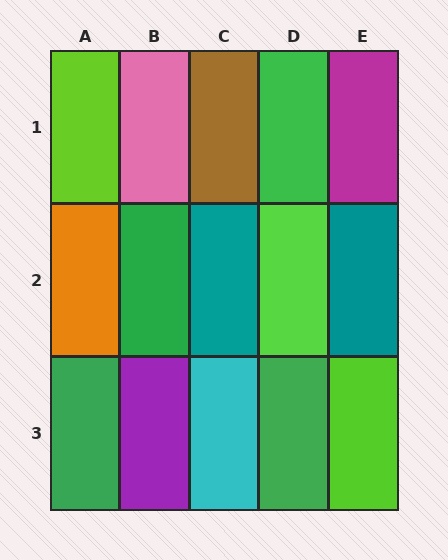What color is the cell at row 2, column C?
Teal.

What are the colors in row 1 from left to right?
Lime, pink, brown, green, magenta.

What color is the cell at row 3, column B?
Purple.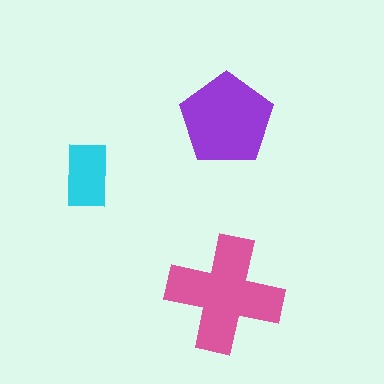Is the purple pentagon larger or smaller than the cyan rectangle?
Larger.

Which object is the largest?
The pink cross.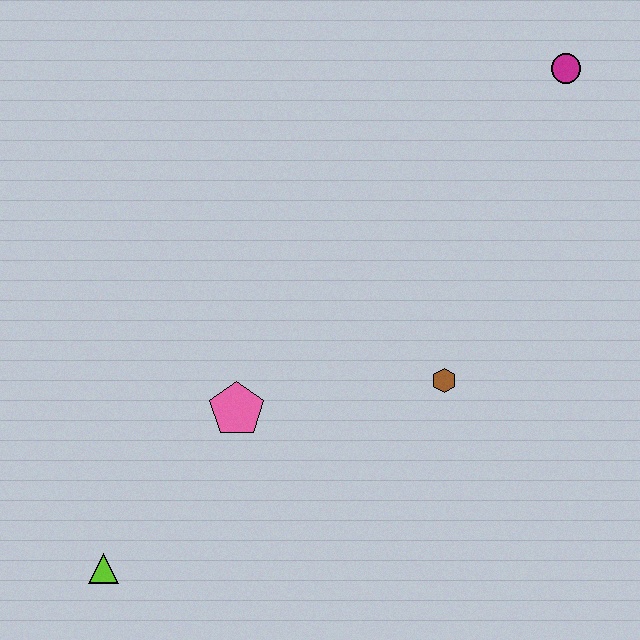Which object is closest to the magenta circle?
The brown hexagon is closest to the magenta circle.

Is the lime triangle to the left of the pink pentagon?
Yes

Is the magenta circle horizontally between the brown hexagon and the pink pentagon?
No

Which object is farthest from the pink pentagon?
The magenta circle is farthest from the pink pentagon.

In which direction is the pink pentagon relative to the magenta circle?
The pink pentagon is below the magenta circle.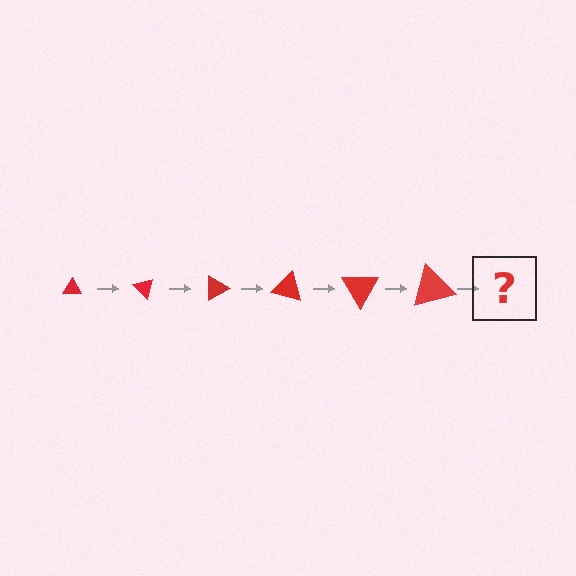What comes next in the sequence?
The next element should be a triangle, larger than the previous one and rotated 270 degrees from the start.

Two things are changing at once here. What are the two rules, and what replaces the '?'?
The two rules are that the triangle grows larger each step and it rotates 45 degrees each step. The '?' should be a triangle, larger than the previous one and rotated 270 degrees from the start.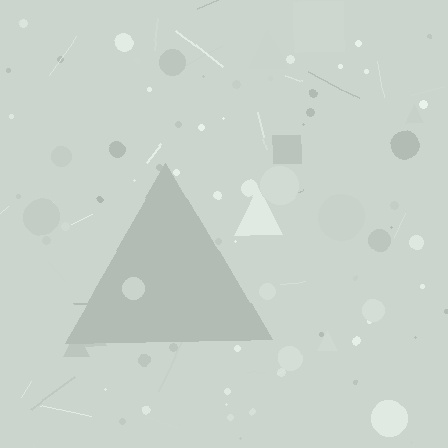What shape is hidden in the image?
A triangle is hidden in the image.